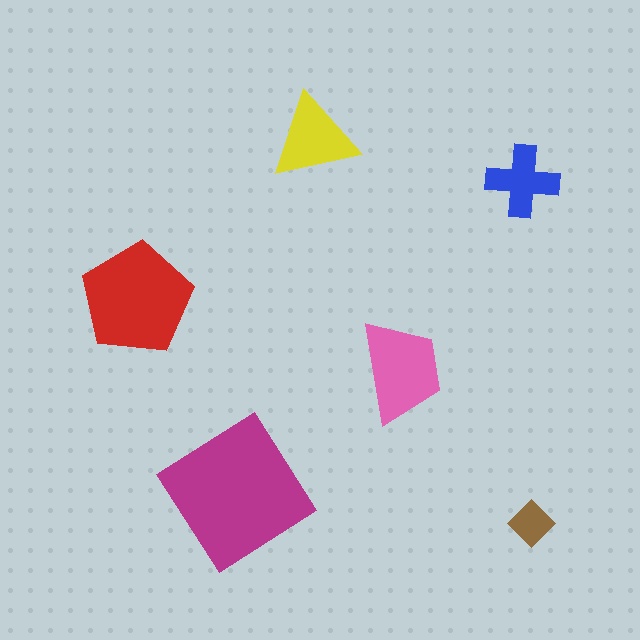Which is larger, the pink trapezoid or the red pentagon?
The red pentagon.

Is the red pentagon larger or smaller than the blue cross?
Larger.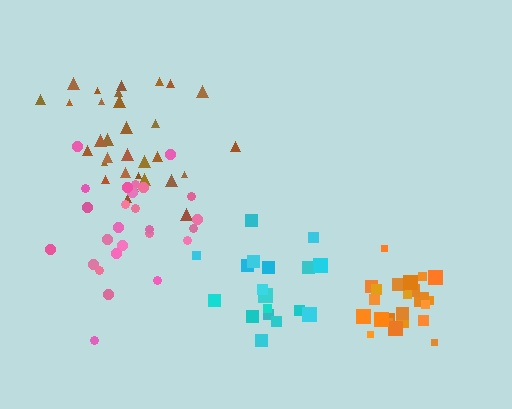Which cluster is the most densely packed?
Orange.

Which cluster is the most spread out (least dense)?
Pink.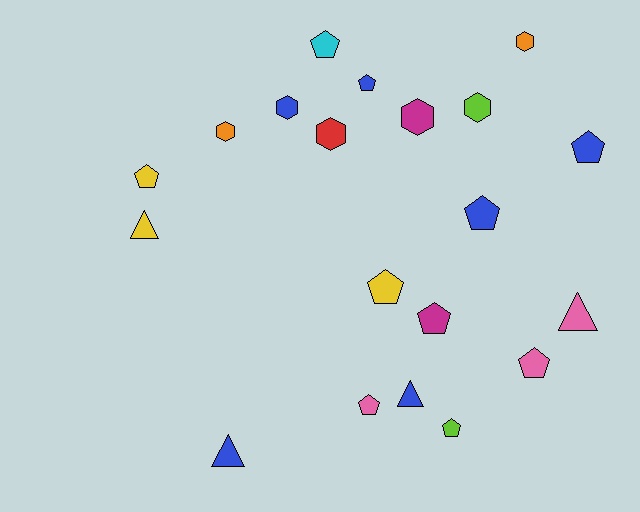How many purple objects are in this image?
There are no purple objects.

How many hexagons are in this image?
There are 6 hexagons.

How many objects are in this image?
There are 20 objects.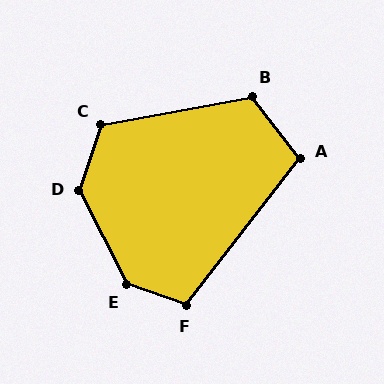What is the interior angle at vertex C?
Approximately 119 degrees (obtuse).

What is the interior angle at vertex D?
Approximately 134 degrees (obtuse).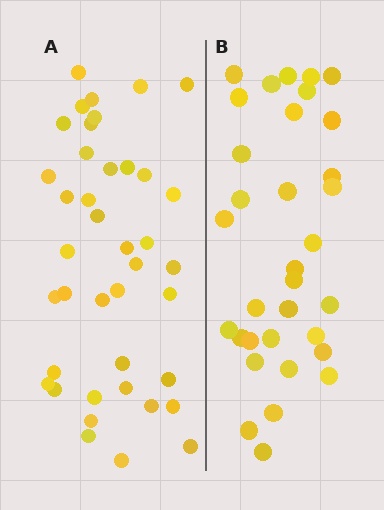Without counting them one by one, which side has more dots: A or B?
Region A (the left region) has more dots.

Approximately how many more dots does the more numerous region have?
Region A has roughly 8 or so more dots than region B.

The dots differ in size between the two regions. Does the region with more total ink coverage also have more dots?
No. Region B has more total ink coverage because its dots are larger, but region A actually contains more individual dots. Total area can be misleading — the number of items is what matters here.